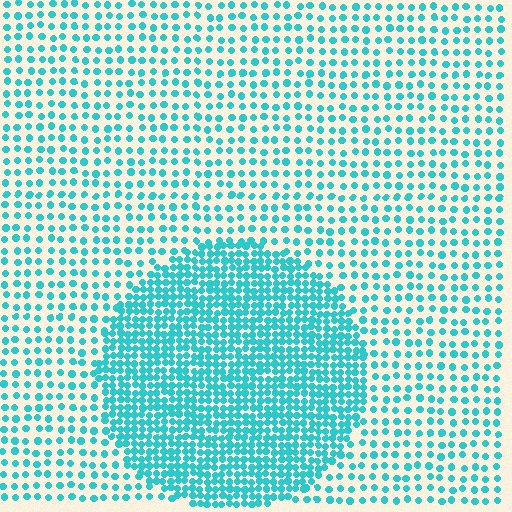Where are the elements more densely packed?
The elements are more densely packed inside the circle boundary.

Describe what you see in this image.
The image contains small cyan elements arranged at two different densities. A circle-shaped region is visible where the elements are more densely packed than the surrounding area.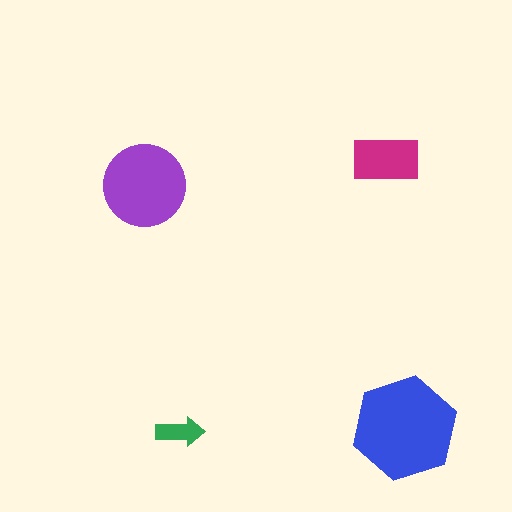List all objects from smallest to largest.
The green arrow, the magenta rectangle, the purple circle, the blue hexagon.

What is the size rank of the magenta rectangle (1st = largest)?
3rd.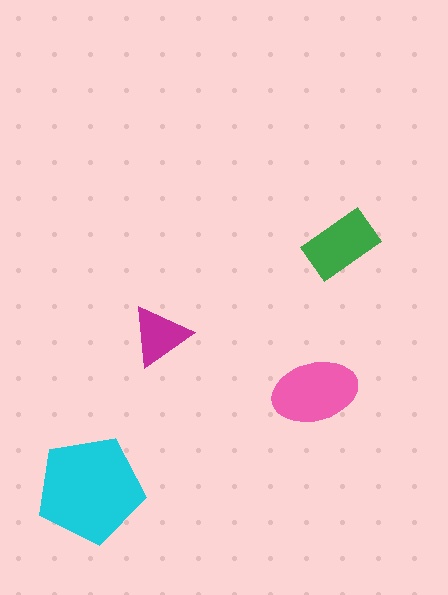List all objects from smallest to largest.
The magenta triangle, the green rectangle, the pink ellipse, the cyan pentagon.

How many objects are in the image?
There are 4 objects in the image.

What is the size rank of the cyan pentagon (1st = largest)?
1st.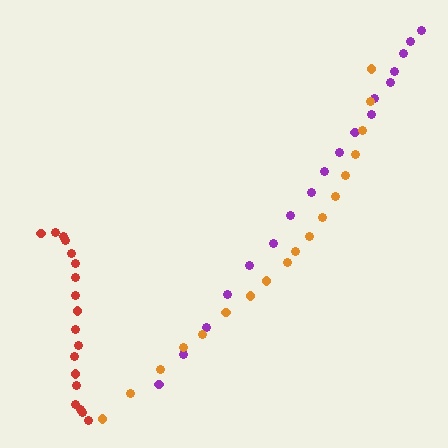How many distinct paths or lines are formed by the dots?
There are 3 distinct paths.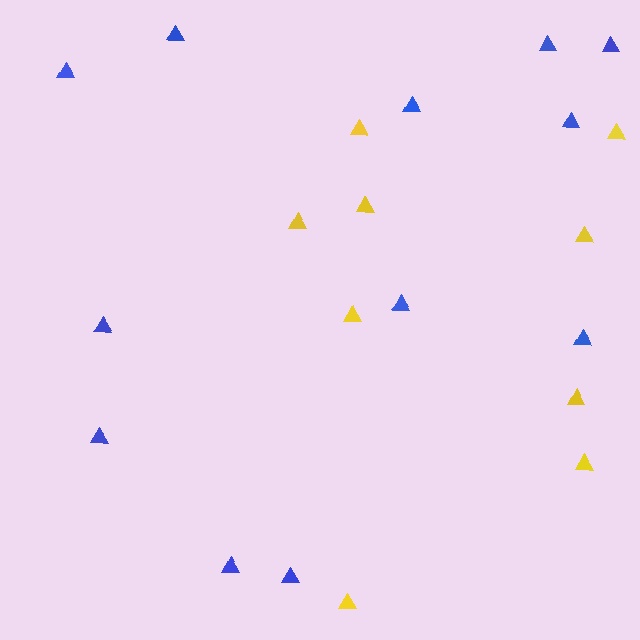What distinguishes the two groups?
There are 2 groups: one group of blue triangles (12) and one group of yellow triangles (9).